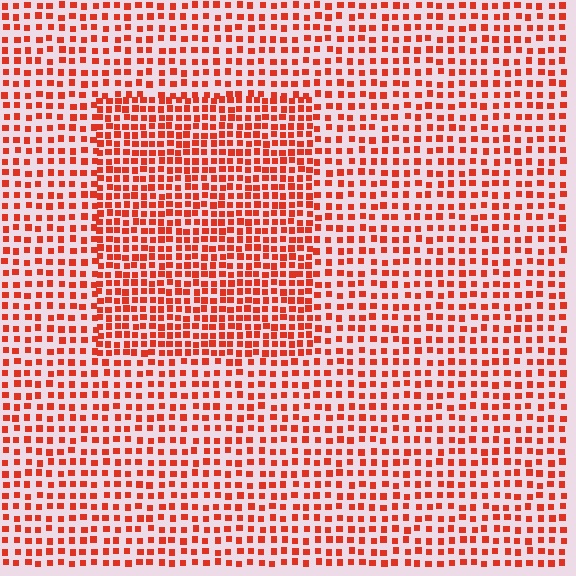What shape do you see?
I see a rectangle.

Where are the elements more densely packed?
The elements are more densely packed inside the rectangle boundary.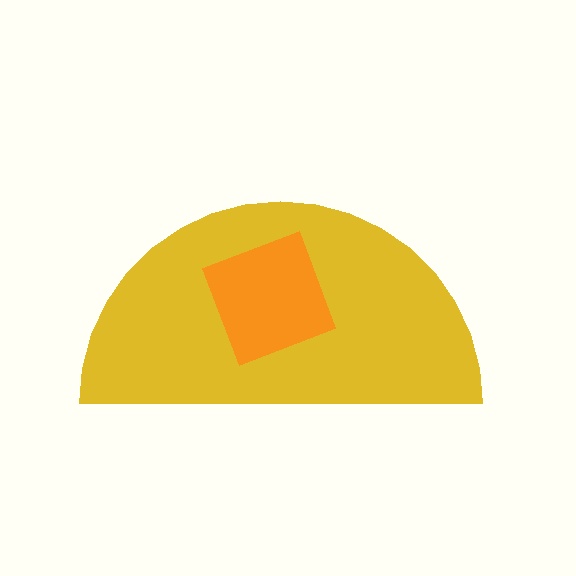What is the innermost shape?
The orange square.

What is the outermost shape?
The yellow semicircle.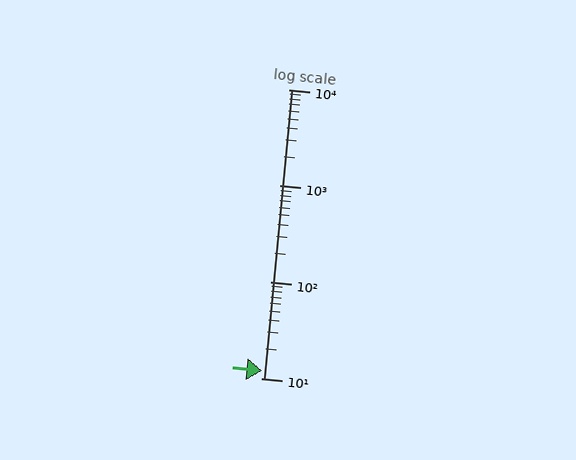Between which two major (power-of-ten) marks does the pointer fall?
The pointer is between 10 and 100.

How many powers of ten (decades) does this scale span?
The scale spans 3 decades, from 10 to 10000.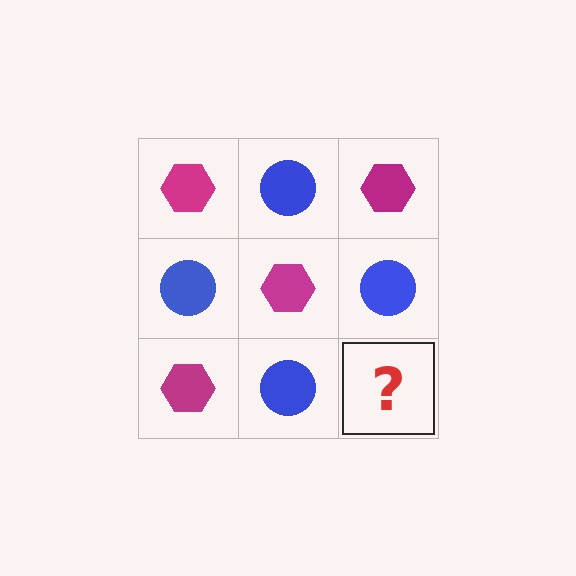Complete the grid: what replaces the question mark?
The question mark should be replaced with a magenta hexagon.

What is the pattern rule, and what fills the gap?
The rule is that it alternates magenta hexagon and blue circle in a checkerboard pattern. The gap should be filled with a magenta hexagon.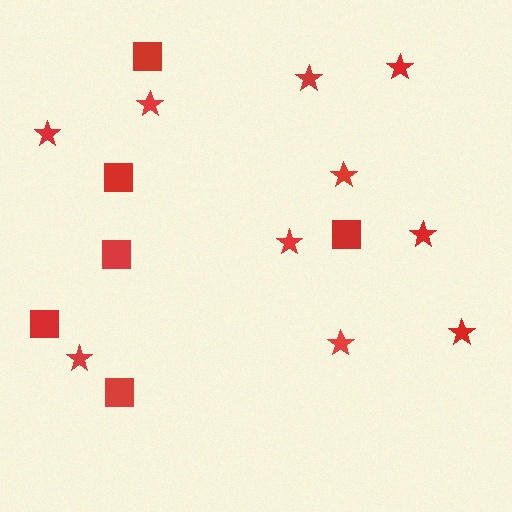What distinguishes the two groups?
There are 2 groups: one group of squares (6) and one group of stars (10).